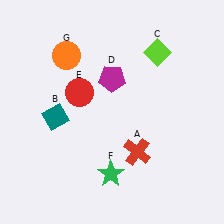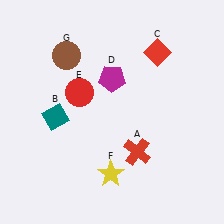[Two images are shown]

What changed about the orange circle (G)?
In Image 1, G is orange. In Image 2, it changed to brown.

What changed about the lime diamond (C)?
In Image 1, C is lime. In Image 2, it changed to red.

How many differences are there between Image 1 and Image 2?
There are 3 differences between the two images.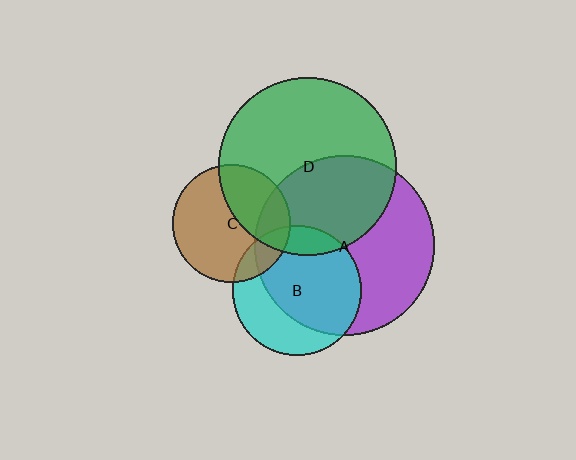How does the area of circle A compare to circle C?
Approximately 2.3 times.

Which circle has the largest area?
Circle A (purple).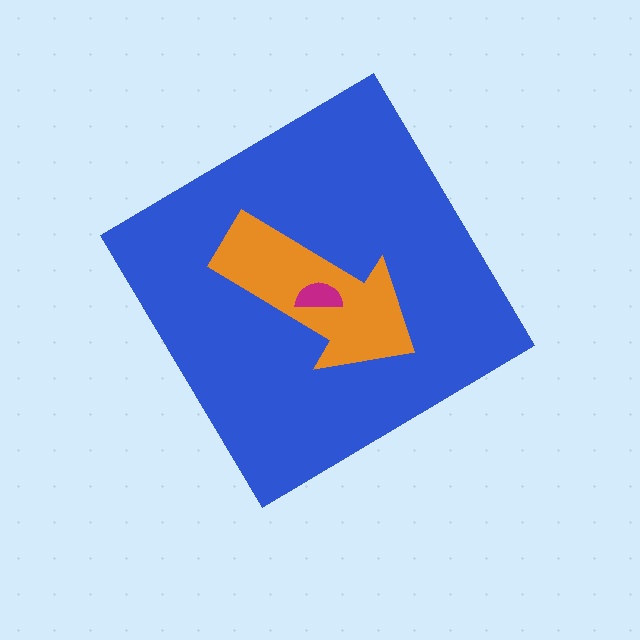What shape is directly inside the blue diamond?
The orange arrow.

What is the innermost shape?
The magenta semicircle.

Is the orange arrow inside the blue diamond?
Yes.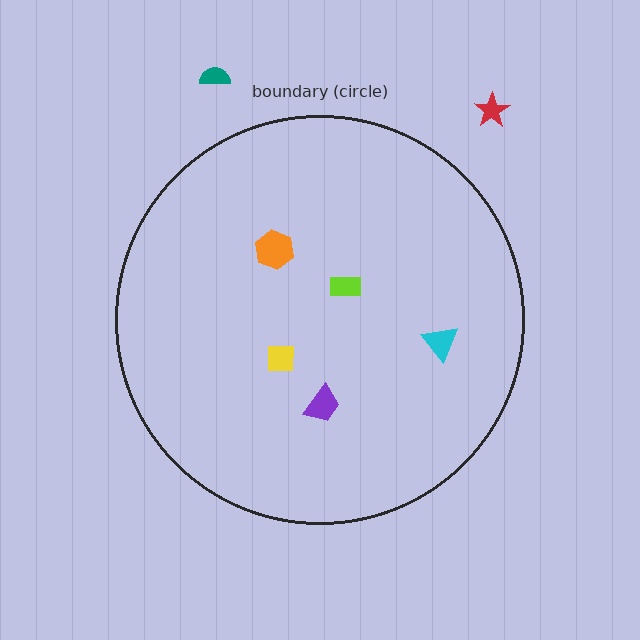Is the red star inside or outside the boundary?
Outside.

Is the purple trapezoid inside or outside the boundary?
Inside.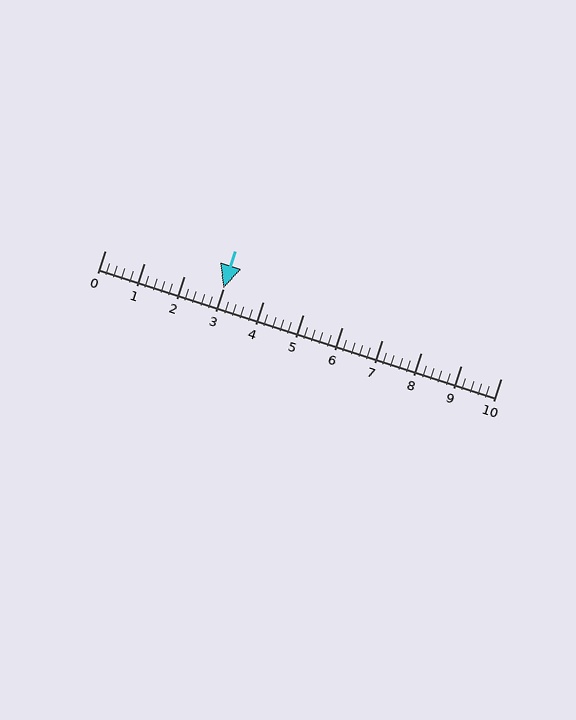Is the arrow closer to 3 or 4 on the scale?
The arrow is closer to 3.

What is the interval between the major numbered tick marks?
The major tick marks are spaced 1 units apart.